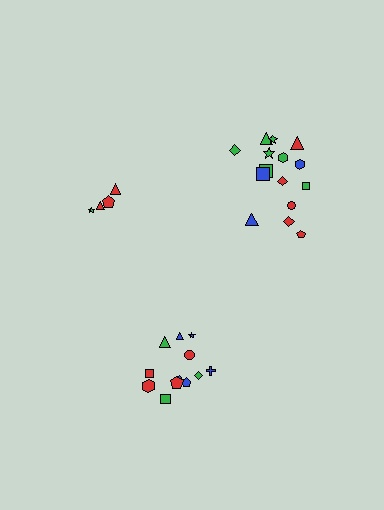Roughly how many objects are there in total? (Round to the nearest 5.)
Roughly 30 objects in total.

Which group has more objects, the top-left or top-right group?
The top-right group.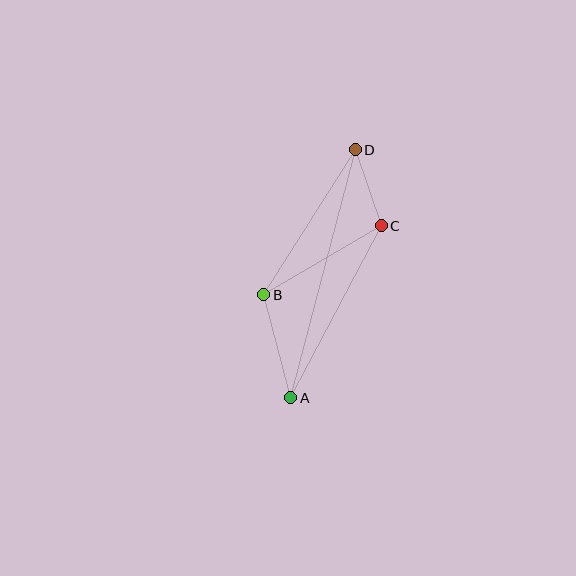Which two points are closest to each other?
Points C and D are closest to each other.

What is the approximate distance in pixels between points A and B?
The distance between A and B is approximately 107 pixels.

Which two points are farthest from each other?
Points A and D are farthest from each other.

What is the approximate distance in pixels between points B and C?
The distance between B and C is approximately 136 pixels.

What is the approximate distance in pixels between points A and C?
The distance between A and C is approximately 194 pixels.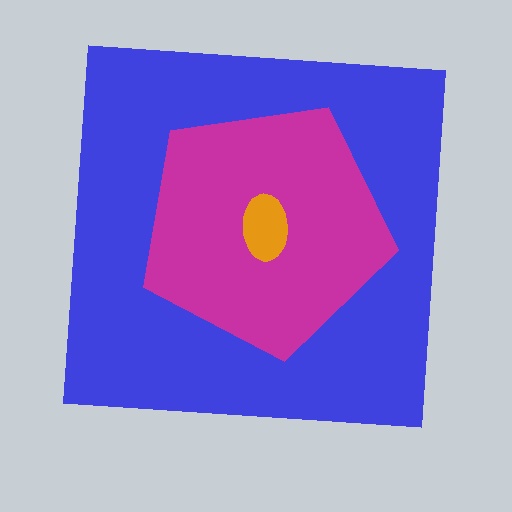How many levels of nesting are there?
3.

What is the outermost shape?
The blue square.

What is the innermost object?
The orange ellipse.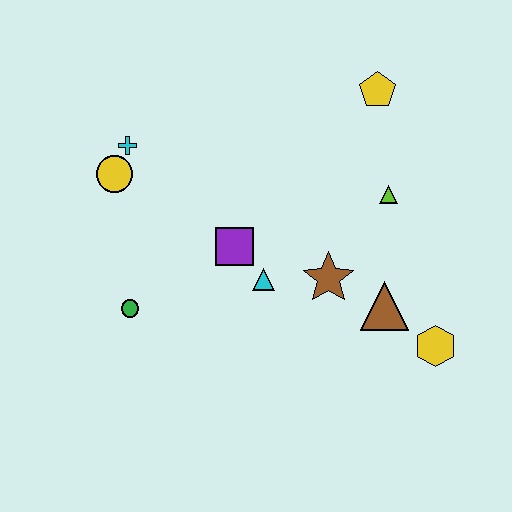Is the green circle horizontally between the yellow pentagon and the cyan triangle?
No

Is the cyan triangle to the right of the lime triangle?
No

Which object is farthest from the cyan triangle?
The yellow pentagon is farthest from the cyan triangle.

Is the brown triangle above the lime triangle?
No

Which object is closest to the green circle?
The purple square is closest to the green circle.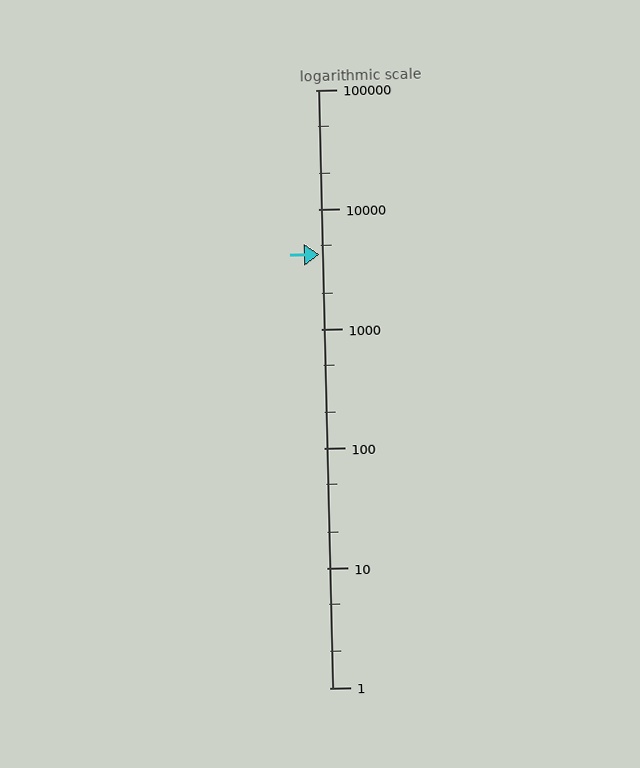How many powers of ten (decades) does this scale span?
The scale spans 5 decades, from 1 to 100000.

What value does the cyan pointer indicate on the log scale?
The pointer indicates approximately 4200.